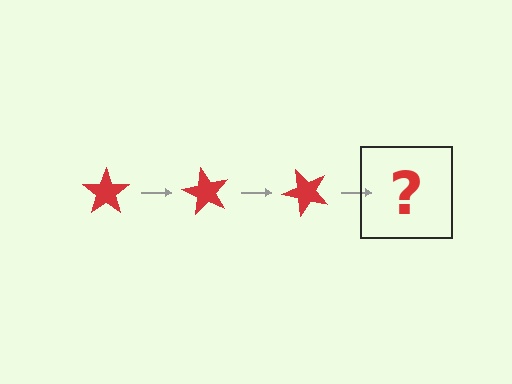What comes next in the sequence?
The next element should be a red star rotated 180 degrees.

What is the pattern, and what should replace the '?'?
The pattern is that the star rotates 60 degrees each step. The '?' should be a red star rotated 180 degrees.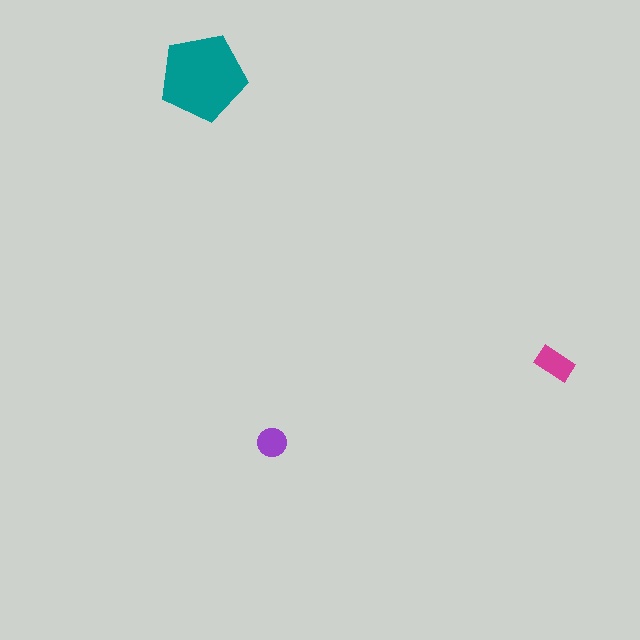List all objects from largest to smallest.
The teal pentagon, the magenta rectangle, the purple circle.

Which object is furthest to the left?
The teal pentagon is leftmost.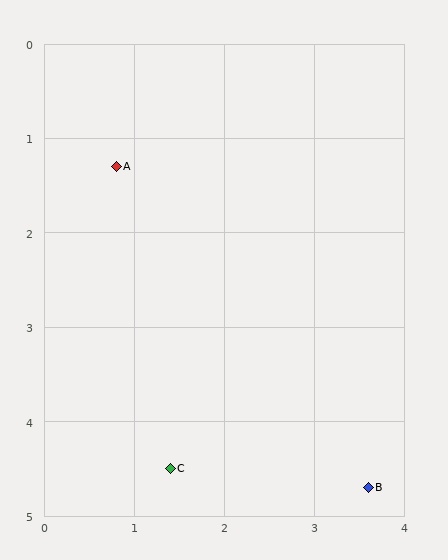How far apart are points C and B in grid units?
Points C and B are about 2.2 grid units apart.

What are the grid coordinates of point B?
Point B is at approximately (3.6, 4.7).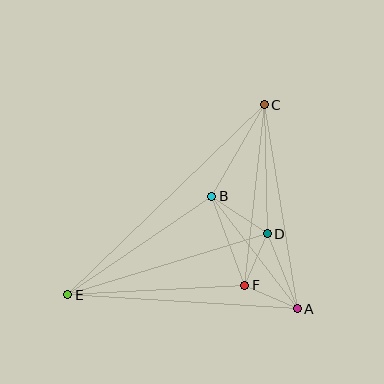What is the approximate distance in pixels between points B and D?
The distance between B and D is approximately 67 pixels.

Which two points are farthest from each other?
Points C and E are farthest from each other.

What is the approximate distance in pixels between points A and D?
The distance between A and D is approximately 81 pixels.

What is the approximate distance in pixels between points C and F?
The distance between C and F is approximately 181 pixels.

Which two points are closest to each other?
Points D and F are closest to each other.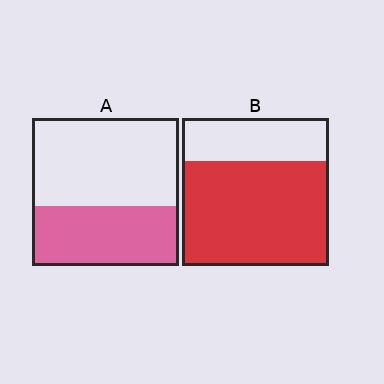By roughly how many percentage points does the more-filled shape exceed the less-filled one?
By roughly 30 percentage points (B over A).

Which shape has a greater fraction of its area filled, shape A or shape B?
Shape B.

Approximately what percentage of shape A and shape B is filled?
A is approximately 40% and B is approximately 70%.